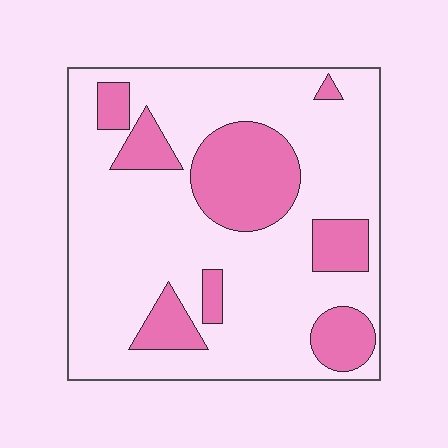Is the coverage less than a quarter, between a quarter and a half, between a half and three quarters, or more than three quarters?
Less than a quarter.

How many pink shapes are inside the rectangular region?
8.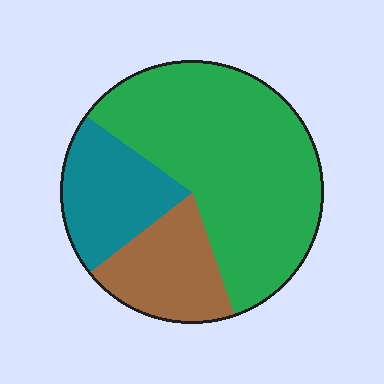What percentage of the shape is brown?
Brown takes up about one fifth (1/5) of the shape.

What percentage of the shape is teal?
Teal covers 21% of the shape.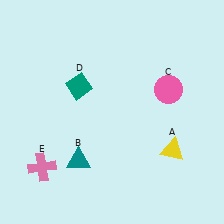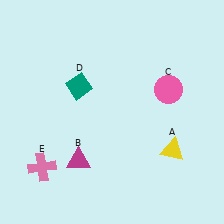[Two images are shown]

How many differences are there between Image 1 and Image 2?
There is 1 difference between the two images.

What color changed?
The triangle (B) changed from teal in Image 1 to magenta in Image 2.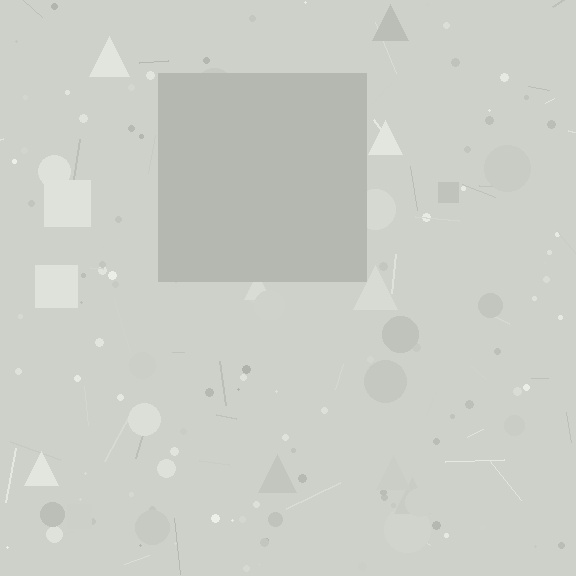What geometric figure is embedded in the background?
A square is embedded in the background.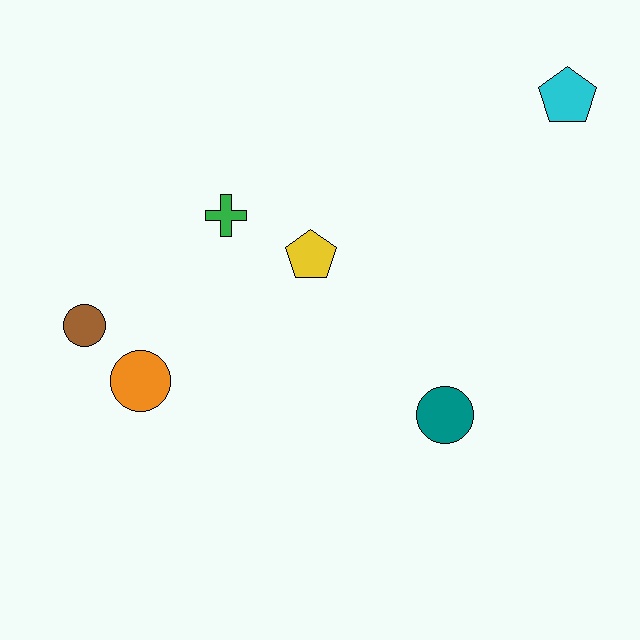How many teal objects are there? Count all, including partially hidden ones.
There is 1 teal object.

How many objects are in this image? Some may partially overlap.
There are 6 objects.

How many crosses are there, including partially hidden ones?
There is 1 cross.